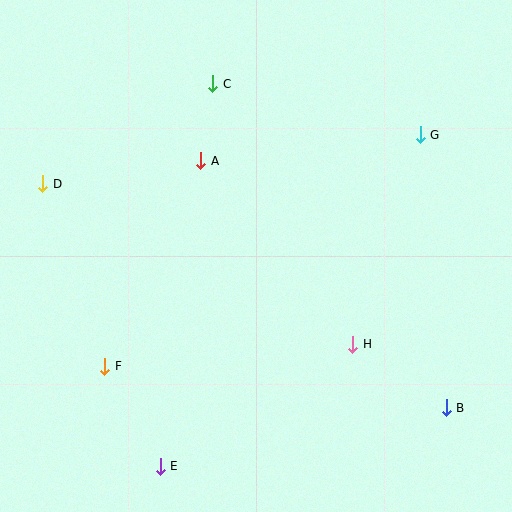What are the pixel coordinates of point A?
Point A is at (201, 161).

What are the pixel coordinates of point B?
Point B is at (446, 408).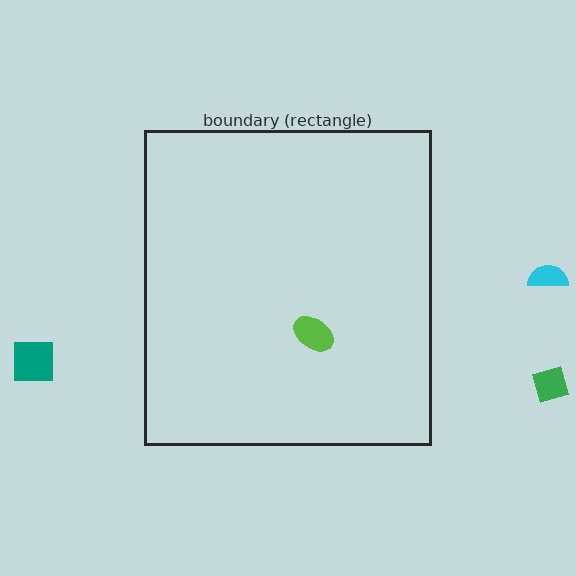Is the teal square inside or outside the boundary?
Outside.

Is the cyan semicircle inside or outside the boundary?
Outside.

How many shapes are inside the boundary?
1 inside, 3 outside.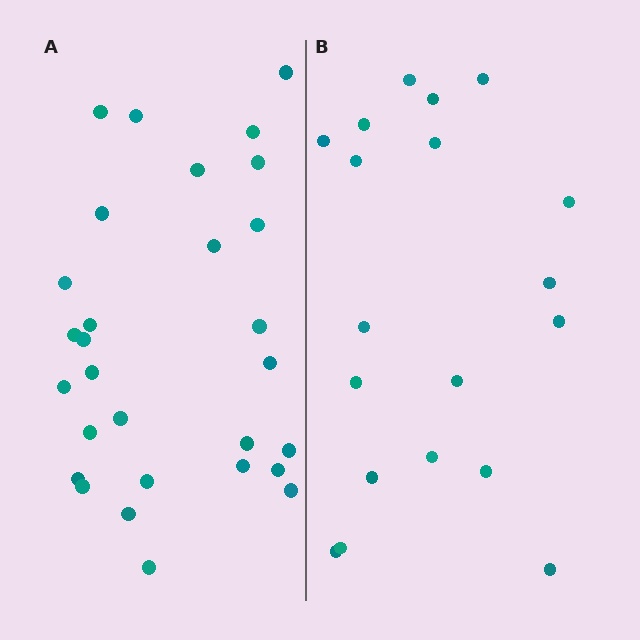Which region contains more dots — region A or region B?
Region A (the left region) has more dots.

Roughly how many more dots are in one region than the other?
Region A has roughly 10 or so more dots than region B.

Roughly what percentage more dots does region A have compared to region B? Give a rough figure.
About 55% more.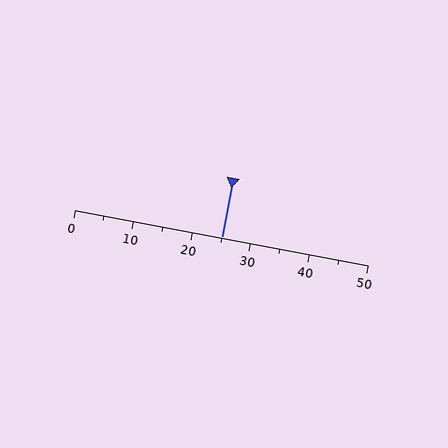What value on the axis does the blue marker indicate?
The marker indicates approximately 25.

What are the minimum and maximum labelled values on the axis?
The axis runs from 0 to 50.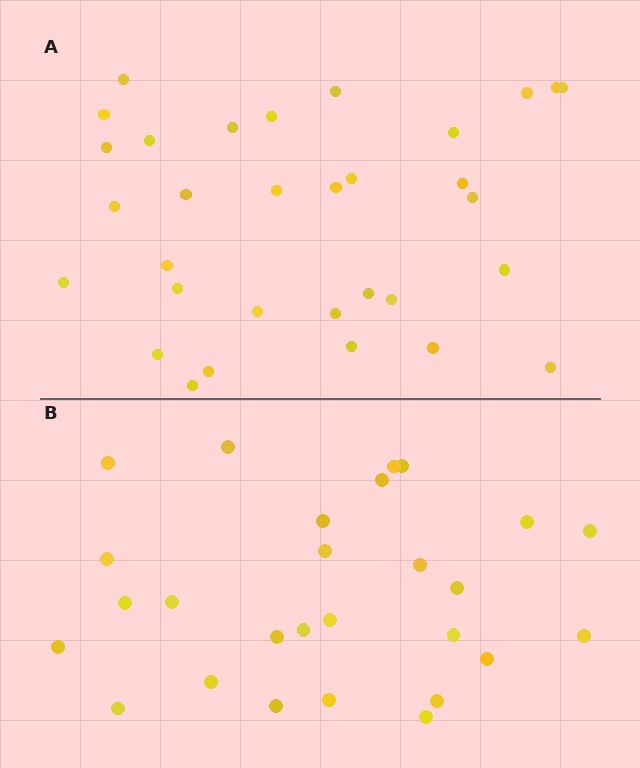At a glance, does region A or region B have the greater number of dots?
Region A (the top region) has more dots.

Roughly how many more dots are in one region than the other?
Region A has about 5 more dots than region B.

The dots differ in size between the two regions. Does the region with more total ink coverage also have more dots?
No. Region B has more total ink coverage because its dots are larger, but region A actually contains more individual dots. Total area can be misleading — the number of items is what matters here.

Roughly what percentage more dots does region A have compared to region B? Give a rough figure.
About 20% more.